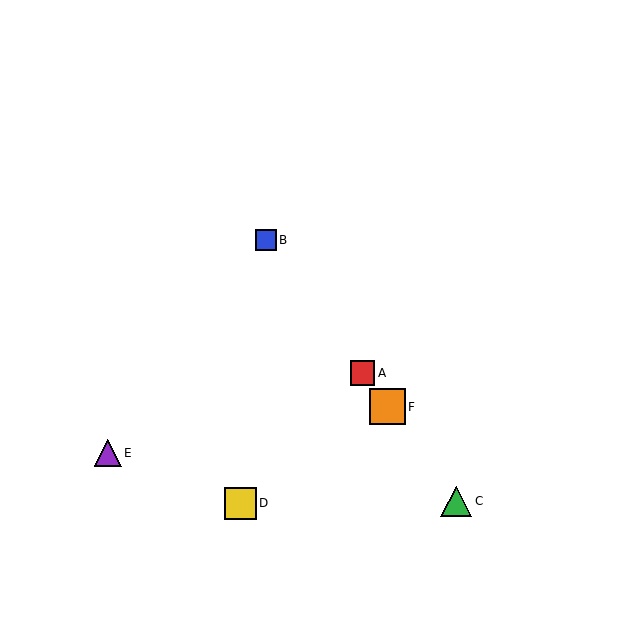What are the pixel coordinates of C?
Object C is at (456, 501).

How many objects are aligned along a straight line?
4 objects (A, B, C, F) are aligned along a straight line.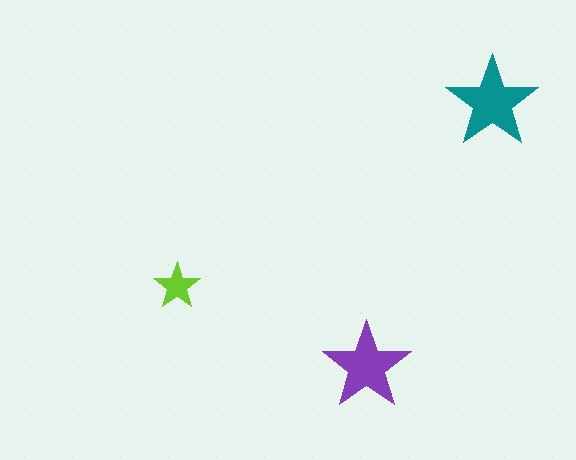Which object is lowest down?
The purple star is bottommost.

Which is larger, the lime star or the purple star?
The purple one.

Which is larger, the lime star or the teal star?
The teal one.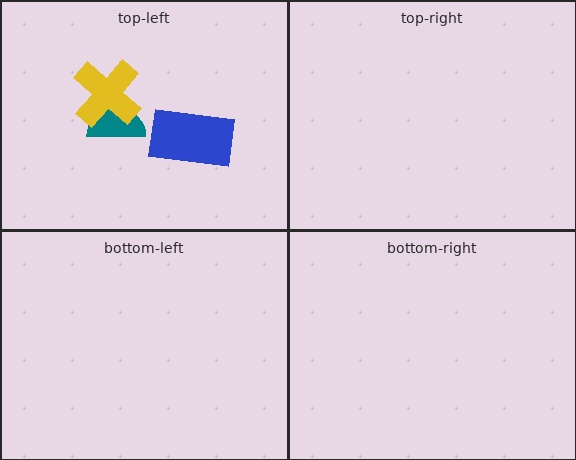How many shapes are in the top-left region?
3.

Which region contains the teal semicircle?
The top-left region.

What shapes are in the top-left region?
The blue rectangle, the teal semicircle, the yellow cross.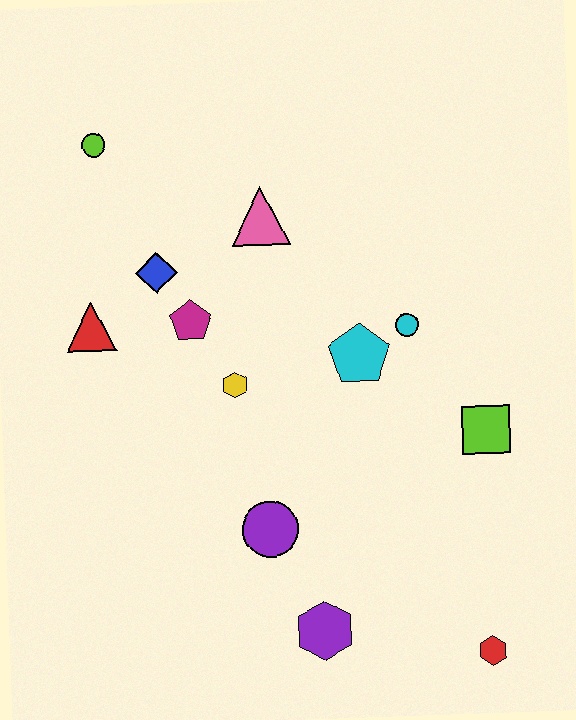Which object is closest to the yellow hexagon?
The magenta pentagon is closest to the yellow hexagon.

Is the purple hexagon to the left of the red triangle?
No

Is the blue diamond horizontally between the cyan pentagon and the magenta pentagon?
No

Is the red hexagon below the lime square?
Yes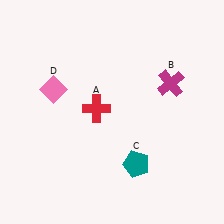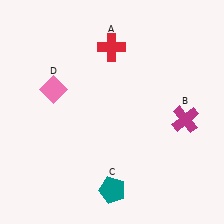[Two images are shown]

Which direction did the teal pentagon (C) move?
The teal pentagon (C) moved down.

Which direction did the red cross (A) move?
The red cross (A) moved up.